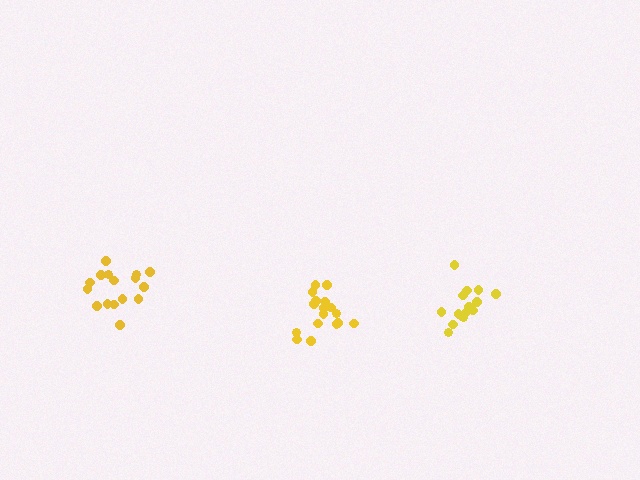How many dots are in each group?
Group 1: 15 dots, Group 2: 16 dots, Group 3: 17 dots (48 total).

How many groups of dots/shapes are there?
There are 3 groups.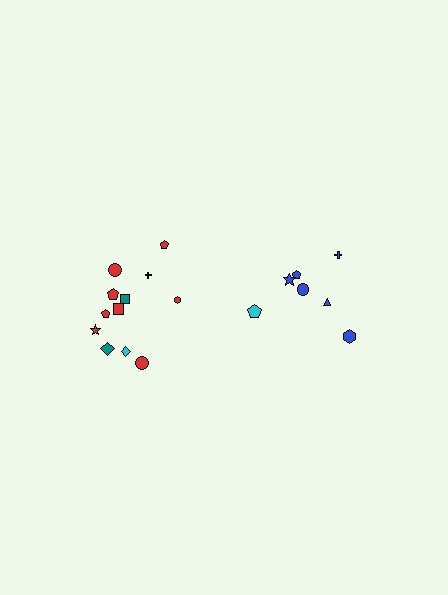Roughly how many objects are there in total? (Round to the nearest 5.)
Roughly 20 objects in total.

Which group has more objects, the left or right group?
The left group.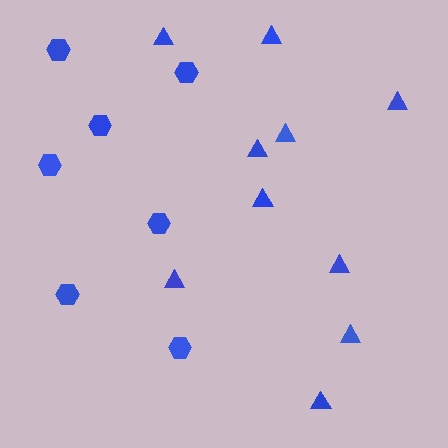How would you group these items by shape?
There are 2 groups: one group of triangles (10) and one group of hexagons (7).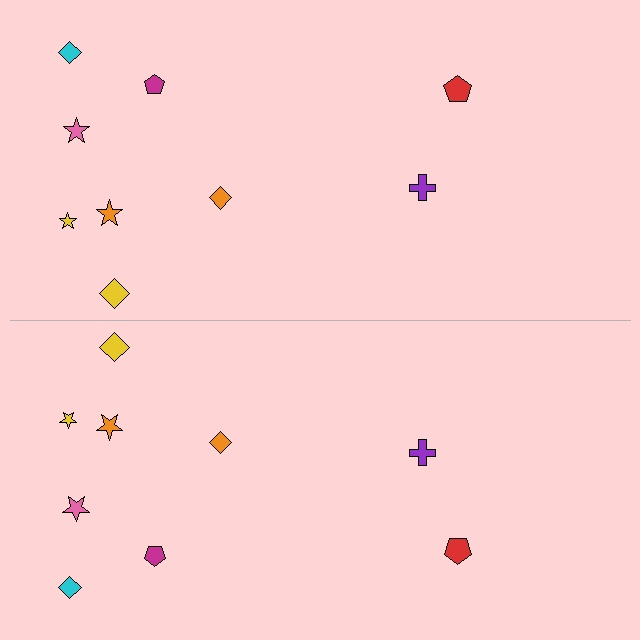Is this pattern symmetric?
Yes, this pattern has bilateral (reflection) symmetry.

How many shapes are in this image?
There are 18 shapes in this image.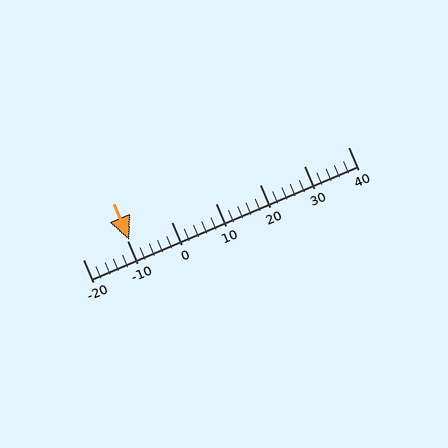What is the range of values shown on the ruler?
The ruler shows values from -20 to 40.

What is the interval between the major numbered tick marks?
The major tick marks are spaced 10 units apart.